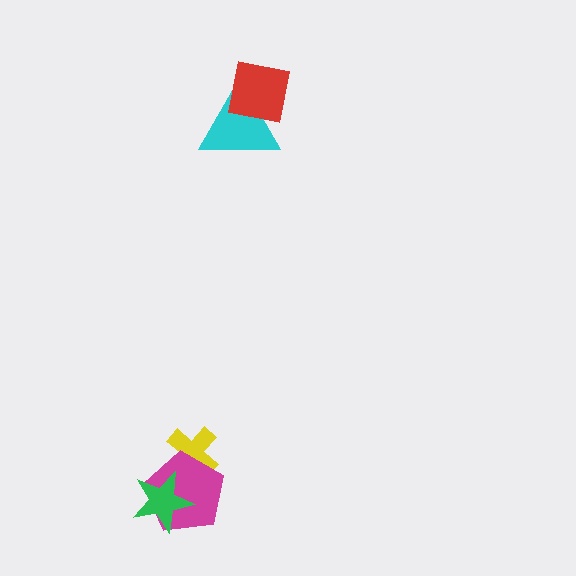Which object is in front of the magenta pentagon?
The green star is in front of the magenta pentagon.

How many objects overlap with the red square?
1 object overlaps with the red square.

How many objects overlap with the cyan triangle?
1 object overlaps with the cyan triangle.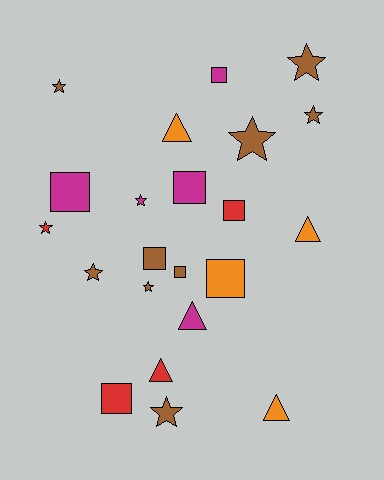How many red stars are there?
There is 1 red star.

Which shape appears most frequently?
Star, with 9 objects.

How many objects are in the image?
There are 22 objects.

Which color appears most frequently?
Brown, with 9 objects.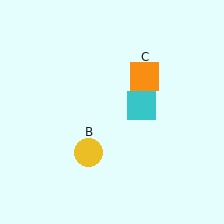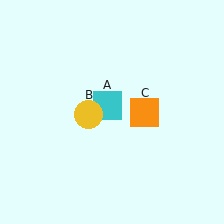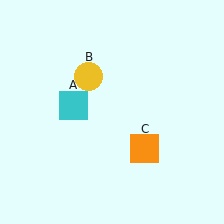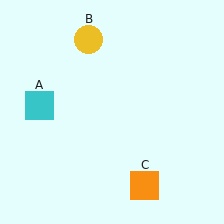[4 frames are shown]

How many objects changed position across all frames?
3 objects changed position: cyan square (object A), yellow circle (object B), orange square (object C).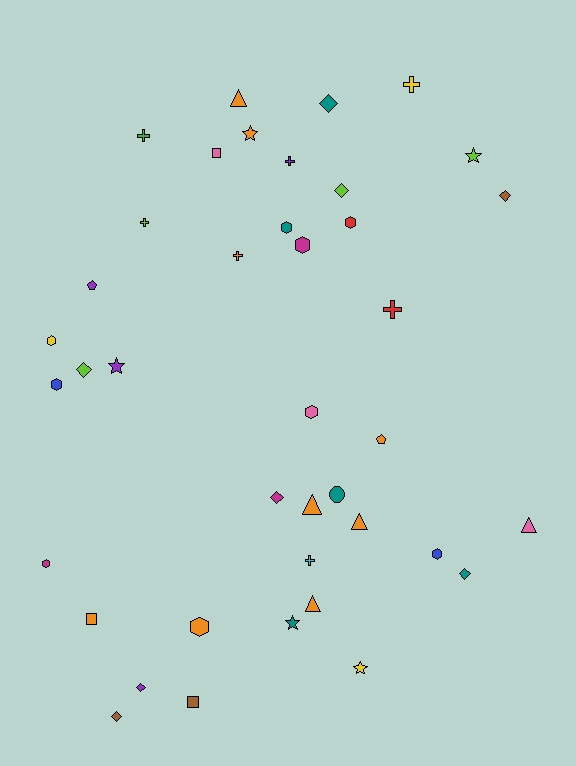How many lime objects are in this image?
There are 4 lime objects.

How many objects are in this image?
There are 40 objects.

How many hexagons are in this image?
There are 9 hexagons.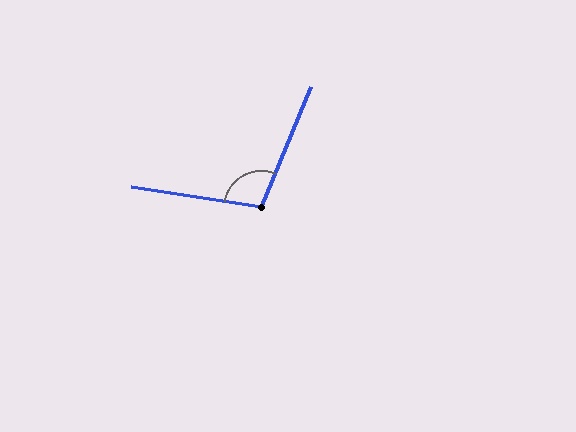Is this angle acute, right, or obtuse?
It is obtuse.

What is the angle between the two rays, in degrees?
Approximately 104 degrees.